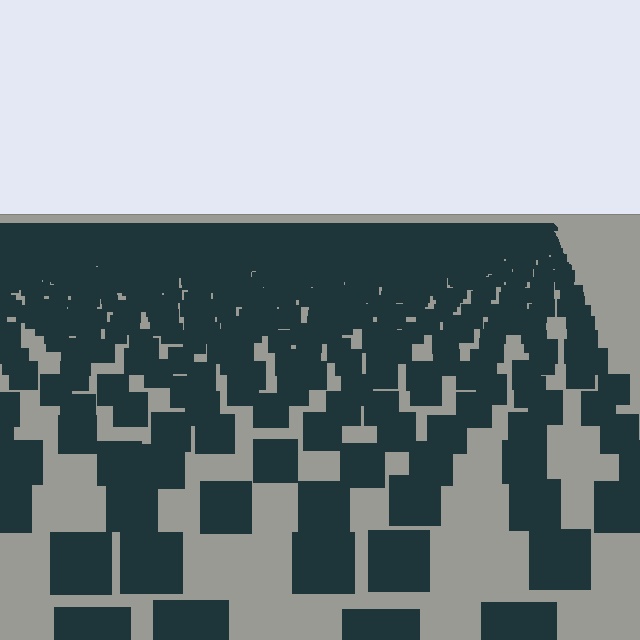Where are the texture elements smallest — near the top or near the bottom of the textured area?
Near the top.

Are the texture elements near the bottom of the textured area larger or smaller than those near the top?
Larger. Near the bottom, elements are closer to the viewer and appear at a bigger on-screen size.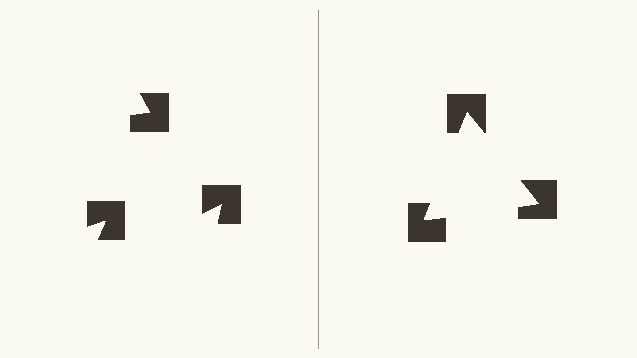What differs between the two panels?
The notched squares are positioned identically on both sides; only the wedge orientations differ. On the right they align to a triangle; on the left they are misaligned.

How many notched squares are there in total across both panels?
6 — 3 on each side.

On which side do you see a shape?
An illusory triangle appears on the right side. On the left side the wedge cuts are rotated, so no coherent shape forms.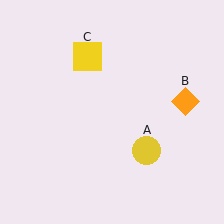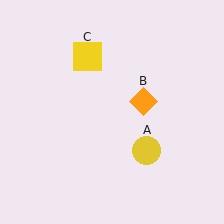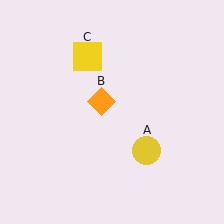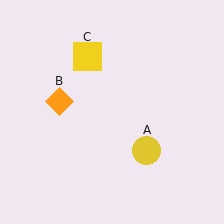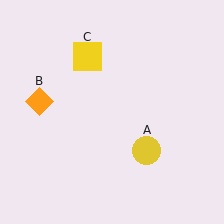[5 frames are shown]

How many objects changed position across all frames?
1 object changed position: orange diamond (object B).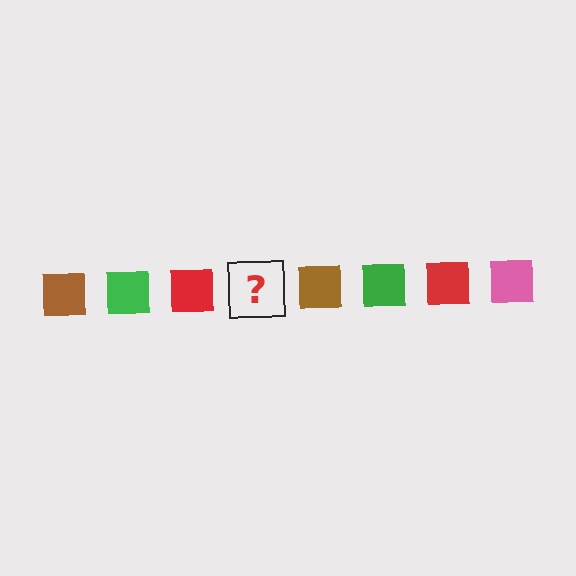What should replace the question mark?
The question mark should be replaced with a pink square.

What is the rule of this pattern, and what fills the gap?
The rule is that the pattern cycles through brown, green, red, pink squares. The gap should be filled with a pink square.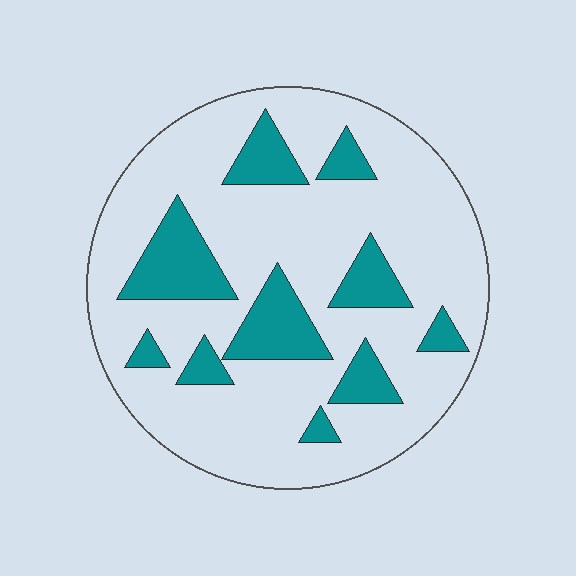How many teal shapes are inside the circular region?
10.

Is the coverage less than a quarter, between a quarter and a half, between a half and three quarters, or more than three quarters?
Less than a quarter.